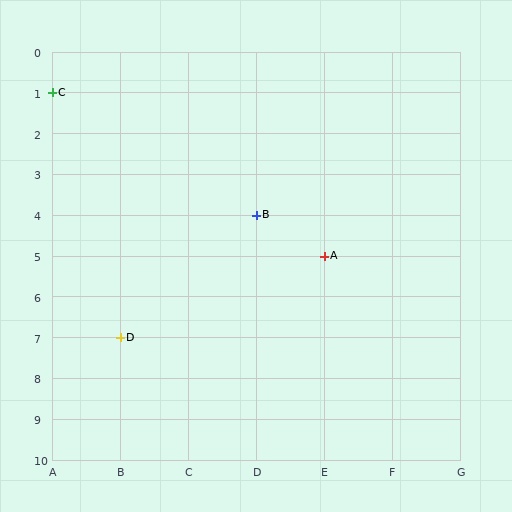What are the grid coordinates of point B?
Point B is at grid coordinates (D, 4).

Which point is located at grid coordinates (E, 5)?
Point A is at (E, 5).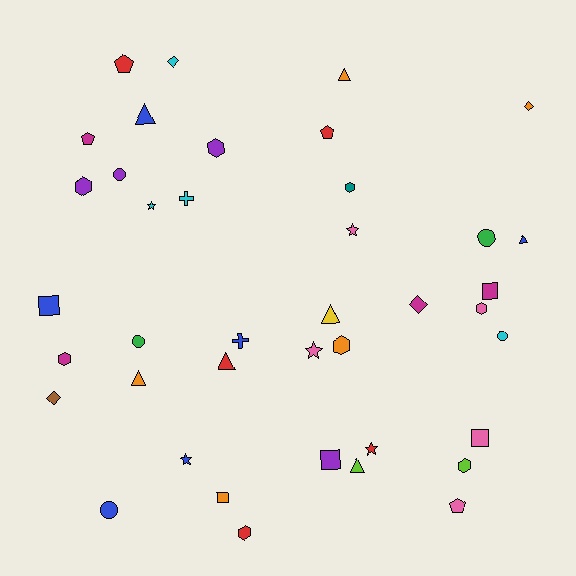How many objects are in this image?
There are 40 objects.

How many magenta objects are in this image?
There are 4 magenta objects.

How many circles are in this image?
There are 5 circles.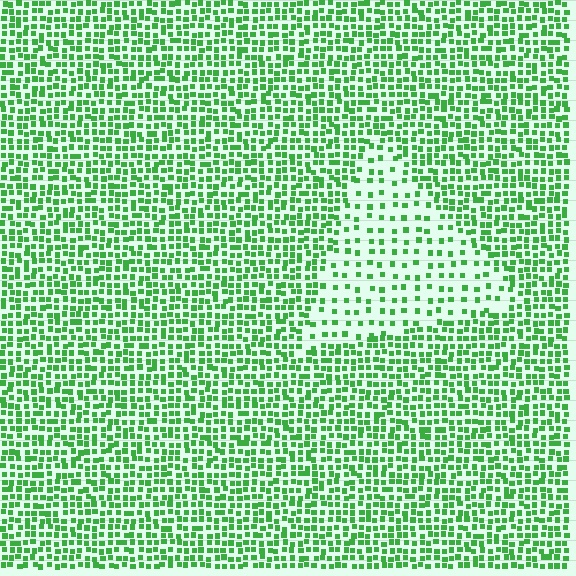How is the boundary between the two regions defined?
The boundary is defined by a change in element density (approximately 2.4x ratio). All elements are the same color, size, and shape.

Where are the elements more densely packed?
The elements are more densely packed outside the triangle boundary.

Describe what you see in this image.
The image contains small green elements arranged at two different densities. A triangle-shaped region is visible where the elements are less densely packed than the surrounding area.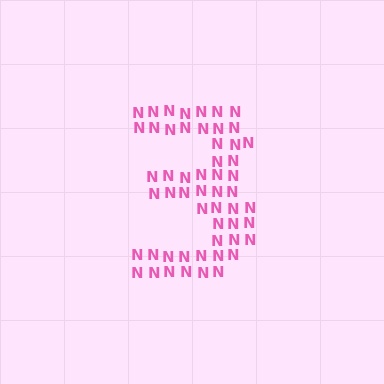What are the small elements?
The small elements are letter N's.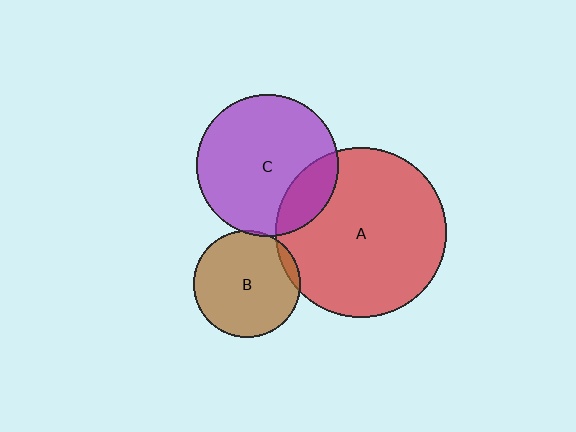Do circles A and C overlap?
Yes.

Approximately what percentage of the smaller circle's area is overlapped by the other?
Approximately 20%.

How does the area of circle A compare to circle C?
Approximately 1.4 times.